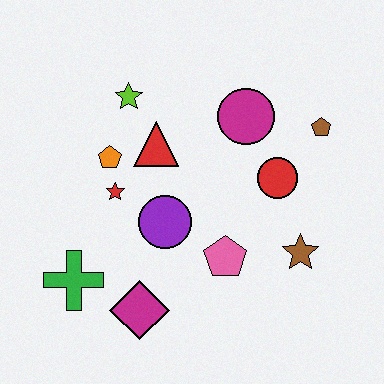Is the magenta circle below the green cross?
No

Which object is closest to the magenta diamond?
The green cross is closest to the magenta diamond.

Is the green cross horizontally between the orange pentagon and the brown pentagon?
No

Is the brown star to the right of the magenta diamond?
Yes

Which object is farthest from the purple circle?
The brown pentagon is farthest from the purple circle.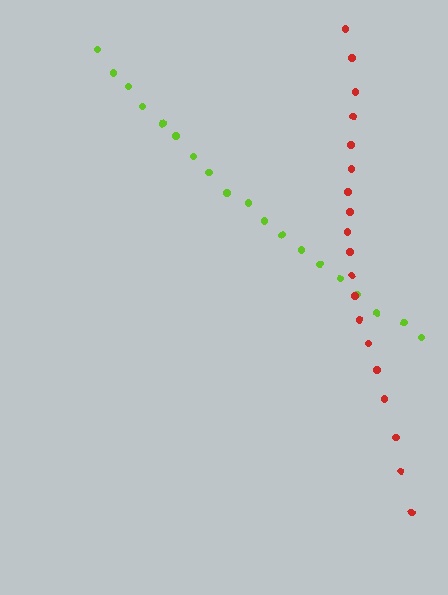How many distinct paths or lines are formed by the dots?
There are 2 distinct paths.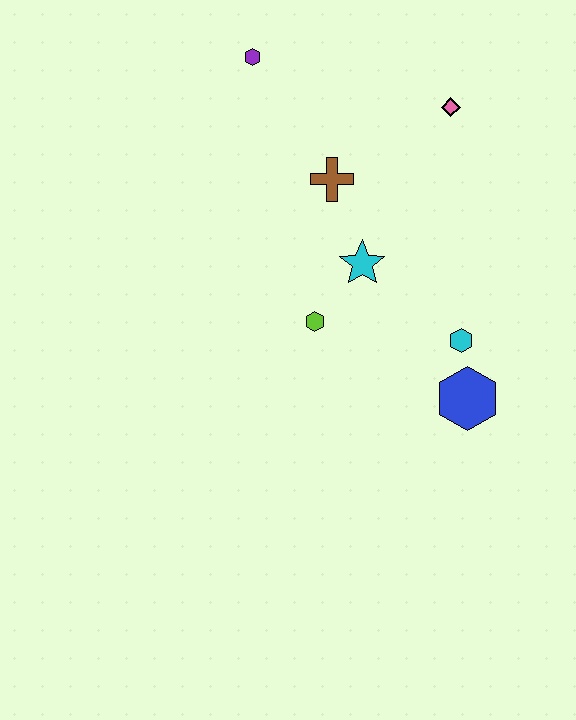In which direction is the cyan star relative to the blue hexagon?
The cyan star is above the blue hexagon.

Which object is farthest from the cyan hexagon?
The purple hexagon is farthest from the cyan hexagon.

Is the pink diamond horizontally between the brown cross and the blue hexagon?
Yes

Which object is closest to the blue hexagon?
The cyan hexagon is closest to the blue hexagon.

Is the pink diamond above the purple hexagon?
No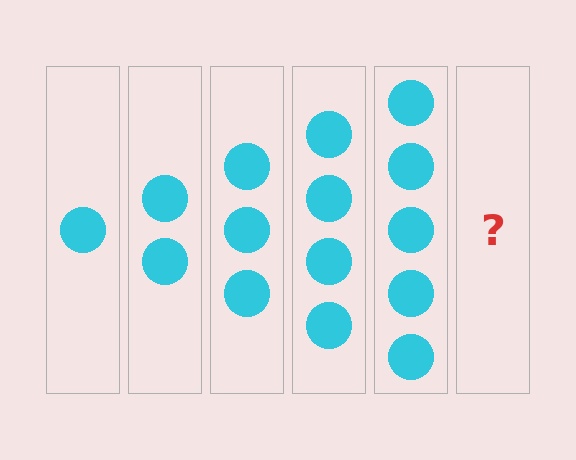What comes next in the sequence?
The next element should be 6 circles.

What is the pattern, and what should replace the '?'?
The pattern is that each step adds one more circle. The '?' should be 6 circles.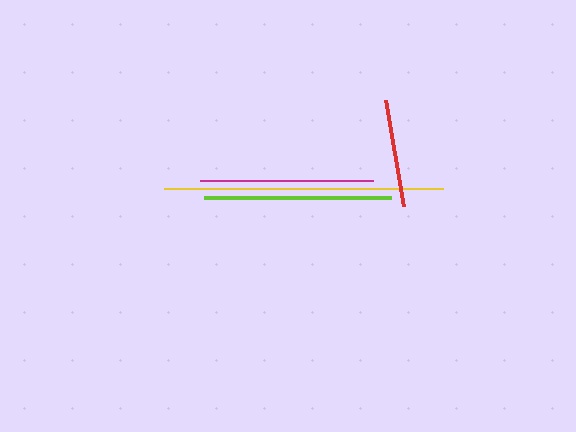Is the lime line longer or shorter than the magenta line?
The lime line is longer than the magenta line.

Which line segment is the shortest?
The red line is the shortest at approximately 107 pixels.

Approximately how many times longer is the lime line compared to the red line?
The lime line is approximately 1.7 times the length of the red line.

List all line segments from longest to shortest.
From longest to shortest: yellow, lime, magenta, red.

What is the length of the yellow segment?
The yellow segment is approximately 280 pixels long.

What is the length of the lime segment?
The lime segment is approximately 187 pixels long.